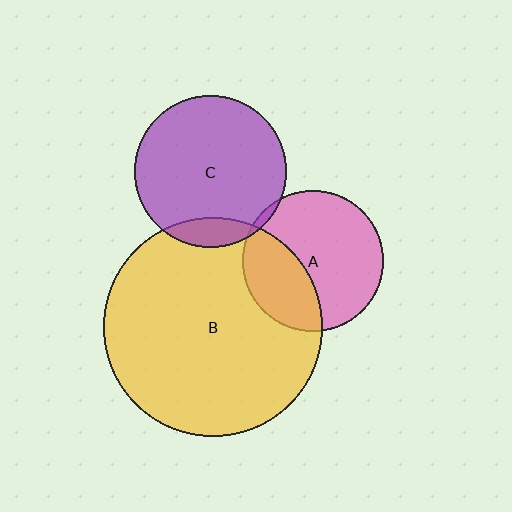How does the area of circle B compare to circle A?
Approximately 2.4 times.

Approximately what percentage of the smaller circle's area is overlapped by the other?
Approximately 35%.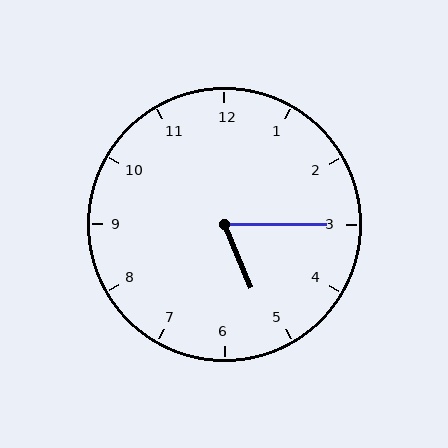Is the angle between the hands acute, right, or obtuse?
It is acute.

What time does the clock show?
5:15.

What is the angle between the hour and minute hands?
Approximately 68 degrees.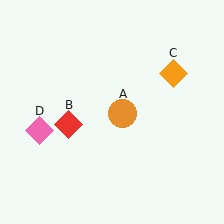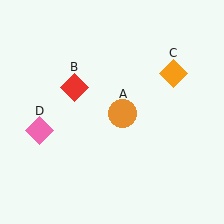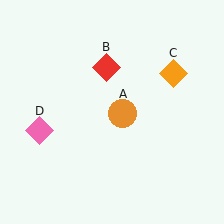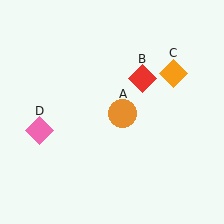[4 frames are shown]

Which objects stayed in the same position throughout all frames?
Orange circle (object A) and orange diamond (object C) and pink diamond (object D) remained stationary.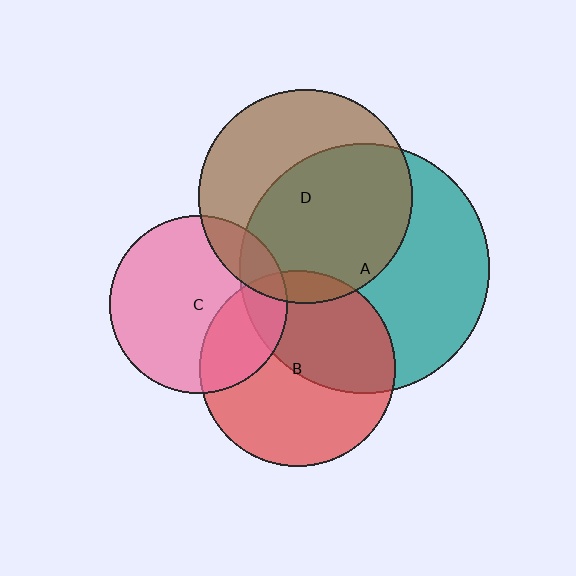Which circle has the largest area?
Circle A (teal).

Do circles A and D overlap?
Yes.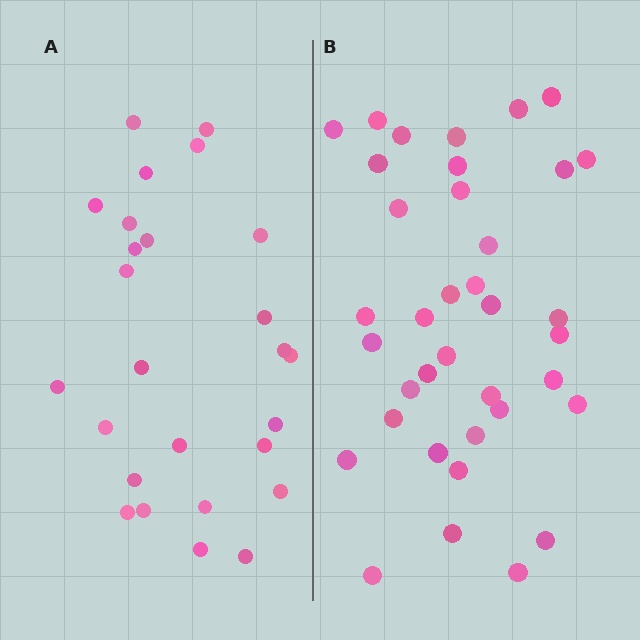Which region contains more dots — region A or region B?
Region B (the right region) has more dots.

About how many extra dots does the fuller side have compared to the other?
Region B has roughly 12 or so more dots than region A.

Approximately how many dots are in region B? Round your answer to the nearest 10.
About 40 dots. (The exact count is 37, which rounds to 40.)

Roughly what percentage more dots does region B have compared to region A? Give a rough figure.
About 40% more.